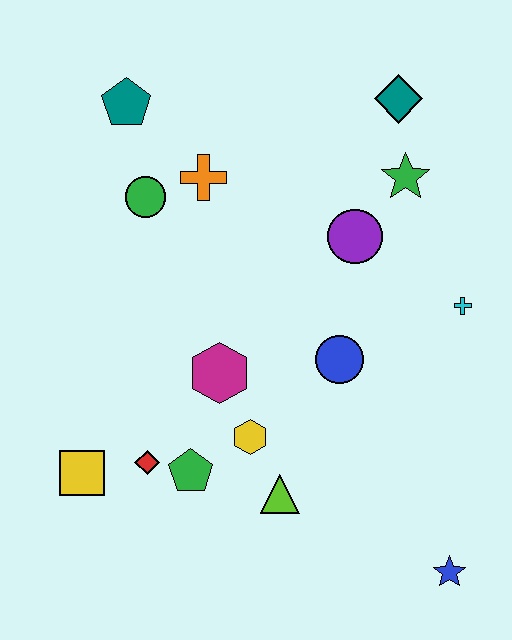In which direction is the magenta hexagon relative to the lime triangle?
The magenta hexagon is above the lime triangle.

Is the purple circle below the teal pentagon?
Yes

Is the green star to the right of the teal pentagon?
Yes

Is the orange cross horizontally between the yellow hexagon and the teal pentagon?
Yes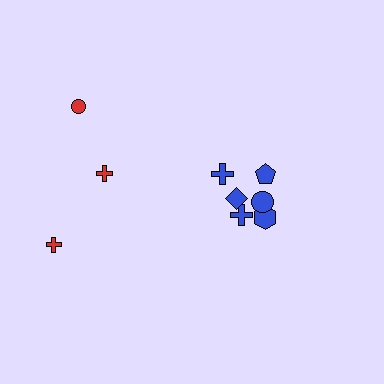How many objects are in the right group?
There are 6 objects.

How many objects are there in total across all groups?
There are 9 objects.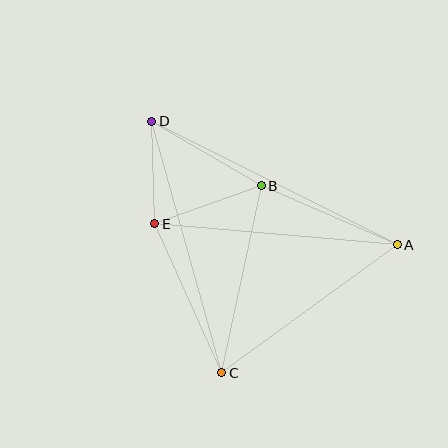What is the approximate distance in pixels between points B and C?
The distance between B and C is approximately 191 pixels.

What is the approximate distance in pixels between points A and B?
The distance between A and B is approximately 148 pixels.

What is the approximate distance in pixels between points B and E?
The distance between B and E is approximately 113 pixels.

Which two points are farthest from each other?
Points A and D are farthest from each other.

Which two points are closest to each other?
Points D and E are closest to each other.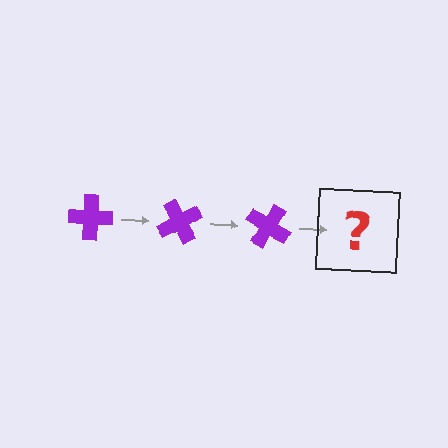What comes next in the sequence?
The next element should be a purple cross rotated 180 degrees.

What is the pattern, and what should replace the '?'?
The pattern is that the cross rotates 60 degrees each step. The '?' should be a purple cross rotated 180 degrees.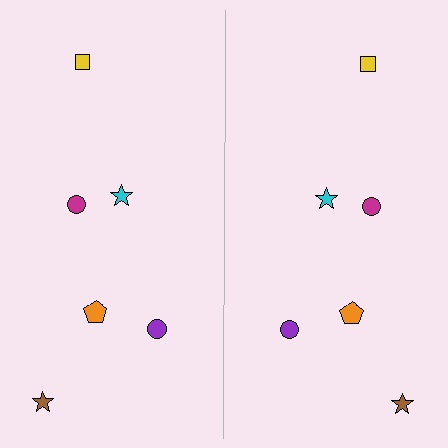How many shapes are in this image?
There are 12 shapes in this image.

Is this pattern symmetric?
Yes, this pattern has bilateral (reflection) symmetry.